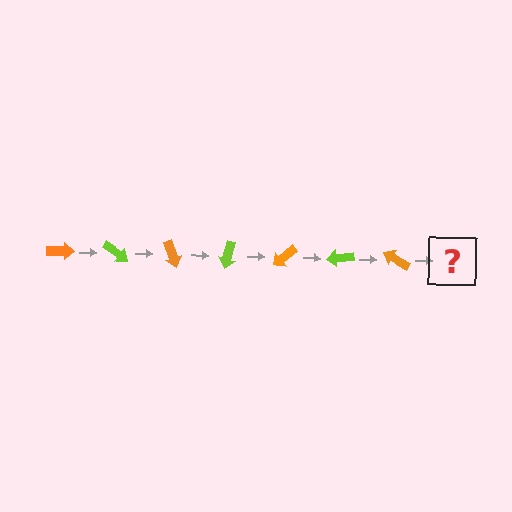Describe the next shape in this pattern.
It should be a lime arrow, rotated 245 degrees from the start.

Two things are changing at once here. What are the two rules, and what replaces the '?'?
The two rules are that it rotates 35 degrees each step and the color cycles through orange and lime. The '?' should be a lime arrow, rotated 245 degrees from the start.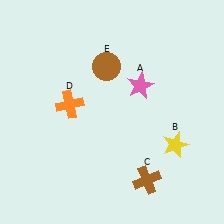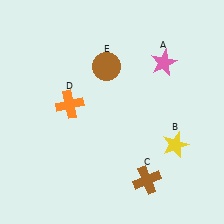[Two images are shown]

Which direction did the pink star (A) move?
The pink star (A) moved right.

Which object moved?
The pink star (A) moved right.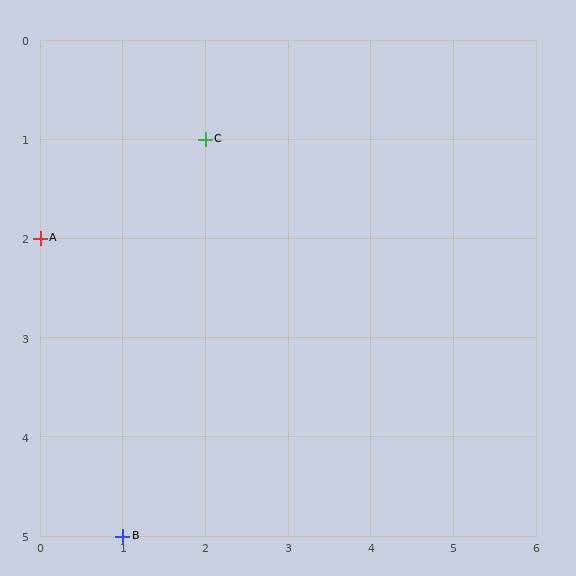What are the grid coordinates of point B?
Point B is at grid coordinates (1, 5).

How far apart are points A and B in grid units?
Points A and B are 1 column and 3 rows apart (about 3.2 grid units diagonally).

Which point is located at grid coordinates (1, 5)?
Point B is at (1, 5).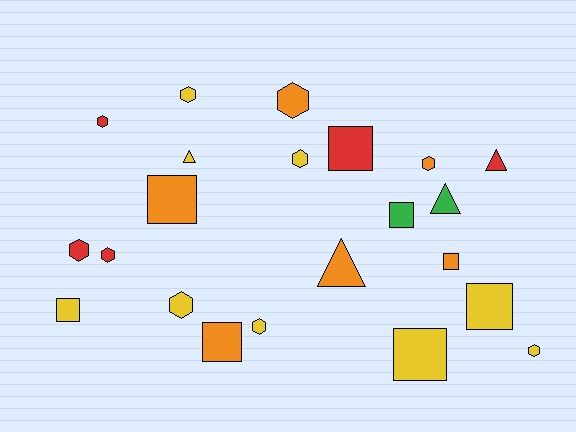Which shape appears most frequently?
Hexagon, with 10 objects.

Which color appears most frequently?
Yellow, with 9 objects.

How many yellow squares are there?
There are 3 yellow squares.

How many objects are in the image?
There are 22 objects.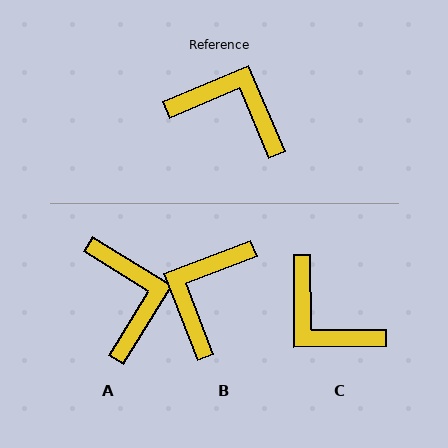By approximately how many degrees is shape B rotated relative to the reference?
Approximately 88 degrees counter-clockwise.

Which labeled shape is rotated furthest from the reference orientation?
C, about 157 degrees away.